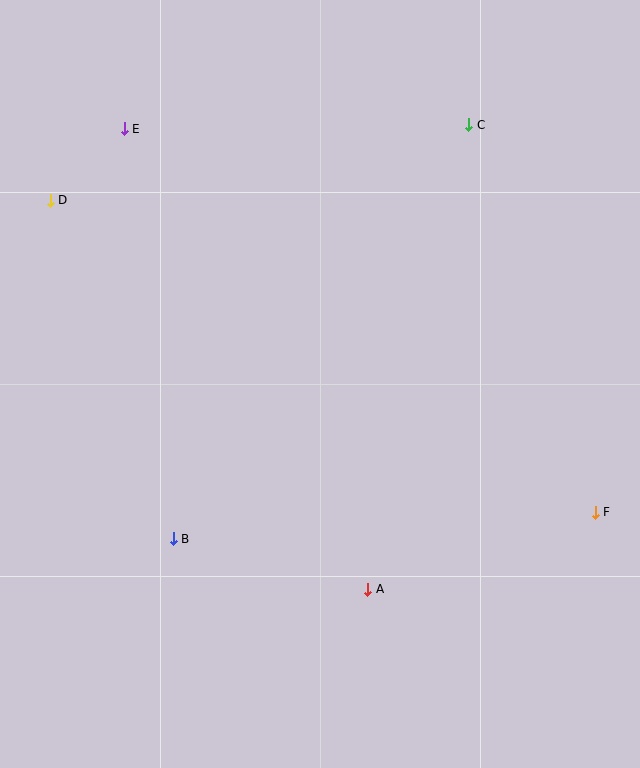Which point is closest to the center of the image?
Point A at (368, 589) is closest to the center.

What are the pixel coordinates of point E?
Point E is at (124, 129).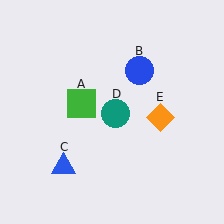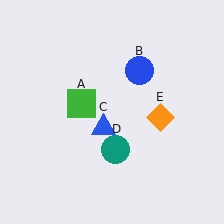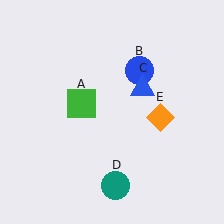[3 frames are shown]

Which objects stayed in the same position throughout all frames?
Green square (object A) and blue circle (object B) and orange diamond (object E) remained stationary.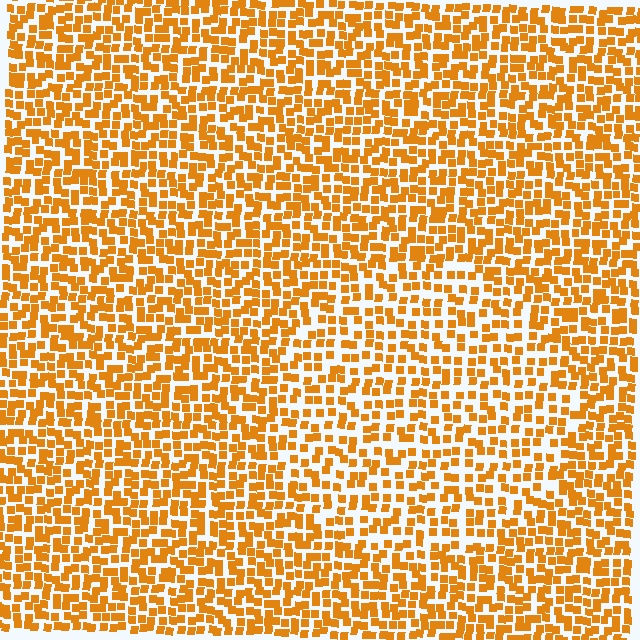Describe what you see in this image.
The image contains small orange elements arranged at two different densities. A circle-shaped region is visible where the elements are less densely packed than the surrounding area.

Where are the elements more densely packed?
The elements are more densely packed outside the circle boundary.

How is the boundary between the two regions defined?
The boundary is defined by a change in element density (approximately 1.5x ratio). All elements are the same color, size, and shape.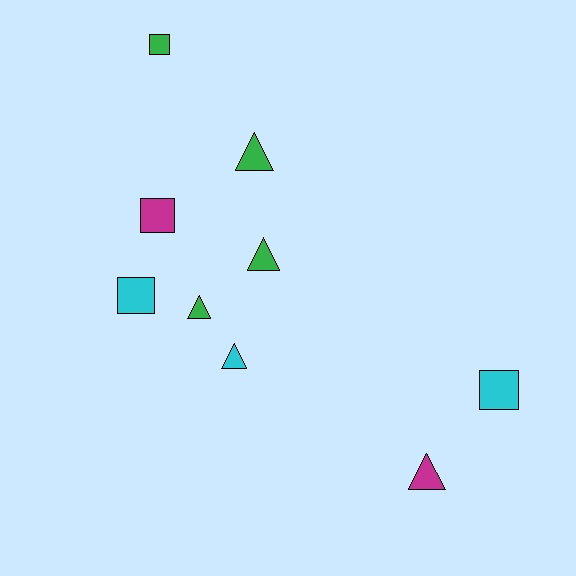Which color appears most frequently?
Green, with 4 objects.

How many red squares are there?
There are no red squares.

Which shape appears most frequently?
Triangle, with 5 objects.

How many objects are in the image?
There are 9 objects.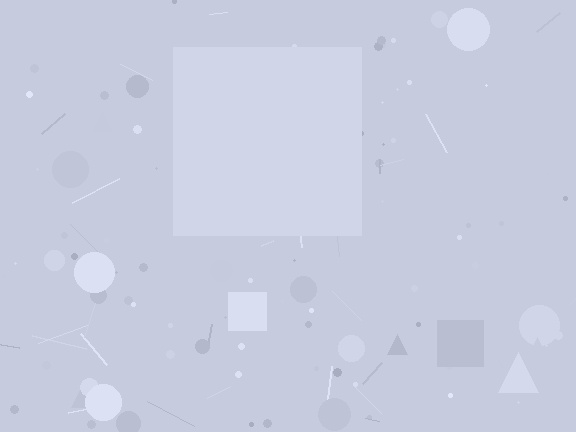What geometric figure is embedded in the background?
A square is embedded in the background.